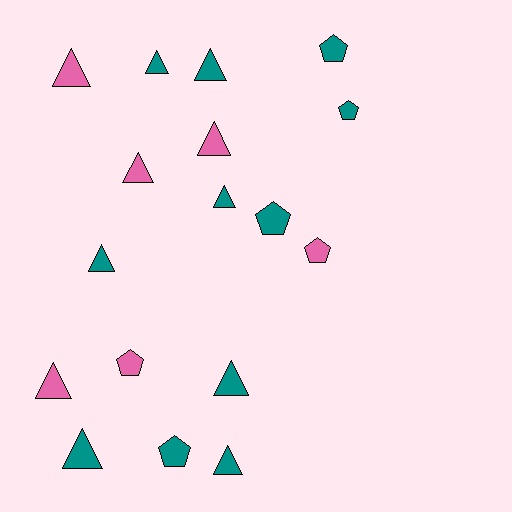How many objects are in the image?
There are 17 objects.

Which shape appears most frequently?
Triangle, with 11 objects.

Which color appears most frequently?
Teal, with 11 objects.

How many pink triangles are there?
There are 4 pink triangles.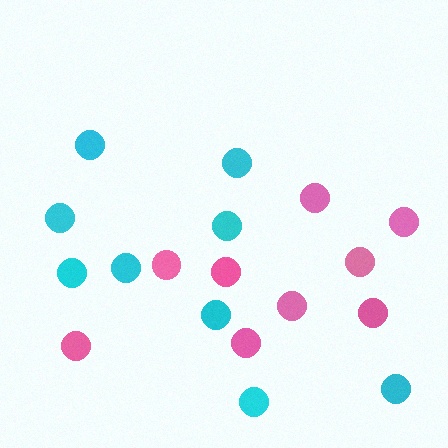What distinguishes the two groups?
There are 2 groups: one group of pink circles (9) and one group of cyan circles (9).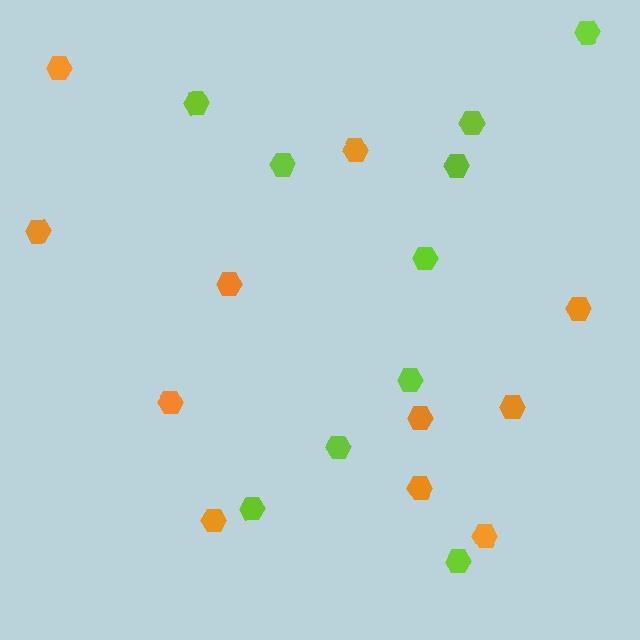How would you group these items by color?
There are 2 groups: one group of lime hexagons (10) and one group of orange hexagons (11).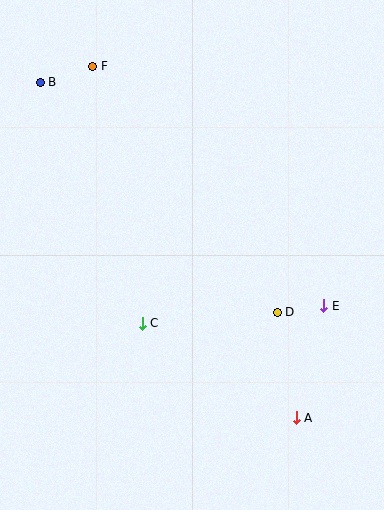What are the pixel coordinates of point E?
Point E is at (324, 306).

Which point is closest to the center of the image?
Point C at (142, 323) is closest to the center.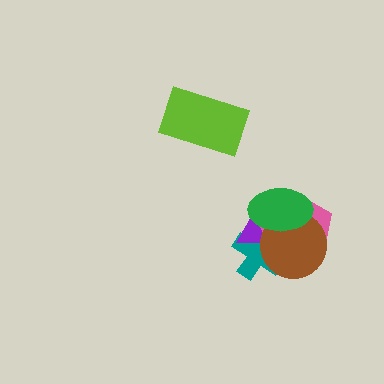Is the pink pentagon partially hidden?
Yes, it is partially covered by another shape.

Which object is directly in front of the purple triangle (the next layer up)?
The pink pentagon is directly in front of the purple triangle.